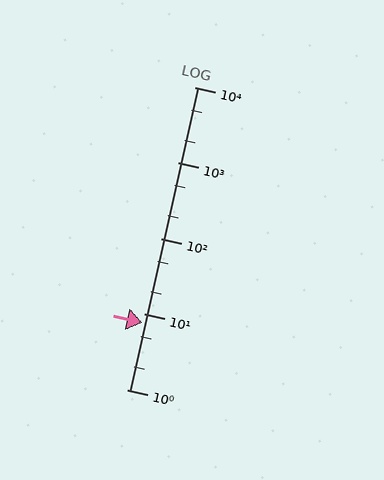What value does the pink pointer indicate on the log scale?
The pointer indicates approximately 7.7.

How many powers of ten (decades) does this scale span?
The scale spans 4 decades, from 1 to 10000.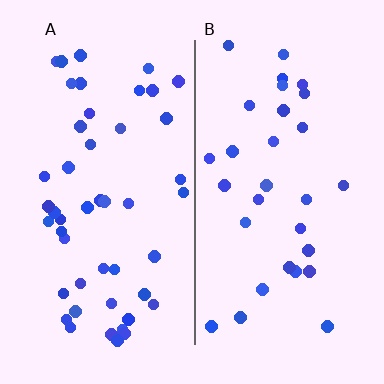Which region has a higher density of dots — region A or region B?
A (the left).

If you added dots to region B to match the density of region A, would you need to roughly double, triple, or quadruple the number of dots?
Approximately double.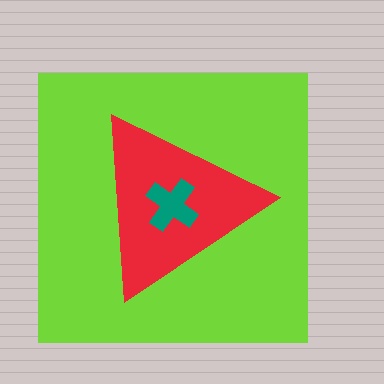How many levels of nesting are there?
3.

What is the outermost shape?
The lime square.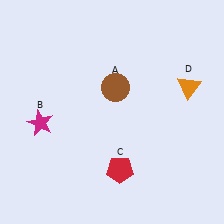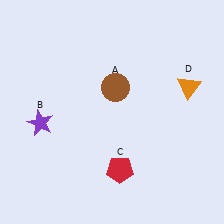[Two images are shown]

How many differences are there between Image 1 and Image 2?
There is 1 difference between the two images.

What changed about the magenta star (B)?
In Image 1, B is magenta. In Image 2, it changed to purple.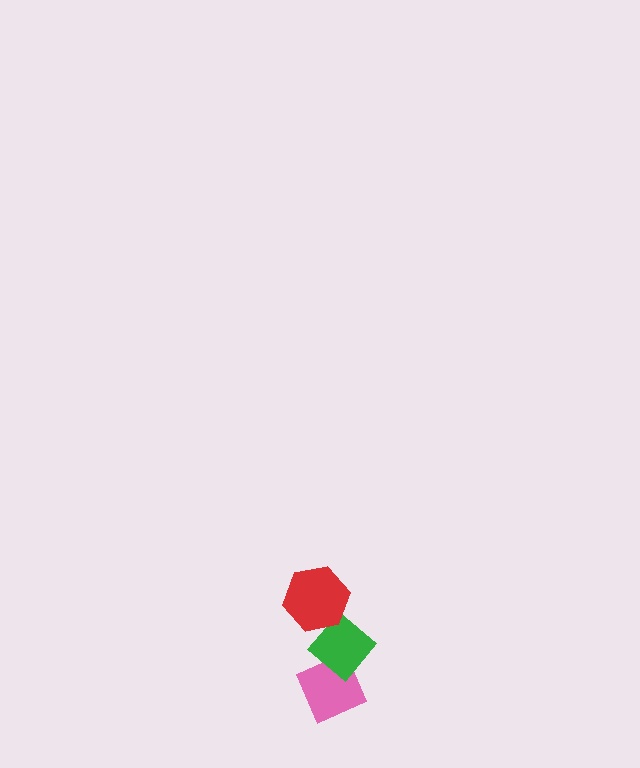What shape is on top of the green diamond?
The red hexagon is on top of the green diamond.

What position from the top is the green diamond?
The green diamond is 2nd from the top.